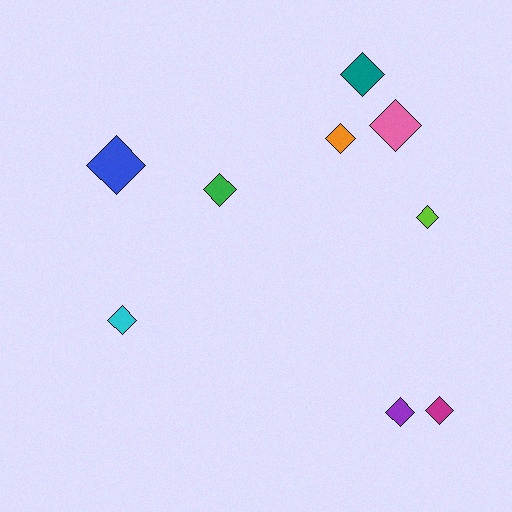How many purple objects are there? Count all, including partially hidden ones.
There is 1 purple object.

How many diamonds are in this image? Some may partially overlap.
There are 9 diamonds.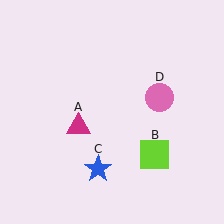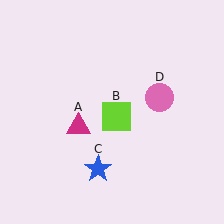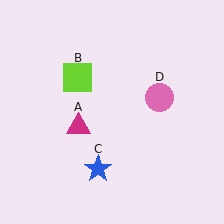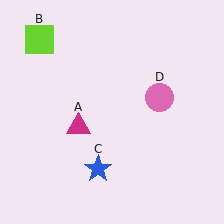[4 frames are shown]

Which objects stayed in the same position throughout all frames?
Magenta triangle (object A) and blue star (object C) and pink circle (object D) remained stationary.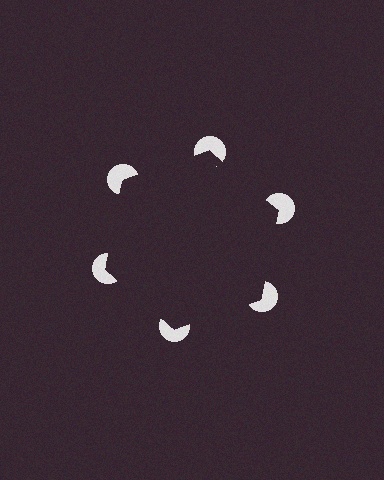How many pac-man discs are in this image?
There are 6 — one at each vertex of the illusory hexagon.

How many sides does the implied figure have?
6 sides.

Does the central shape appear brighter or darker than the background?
It typically appears slightly darker than the background, even though no actual brightness change is drawn.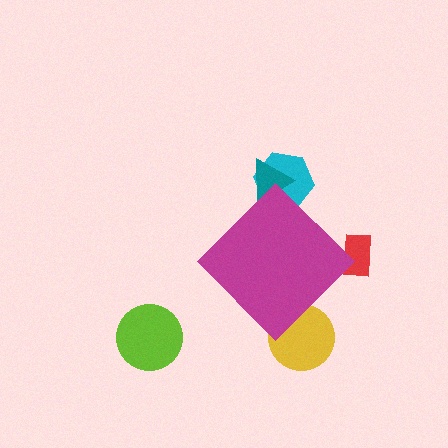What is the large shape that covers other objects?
A magenta diamond.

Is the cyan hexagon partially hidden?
Yes, the cyan hexagon is partially hidden behind the magenta diamond.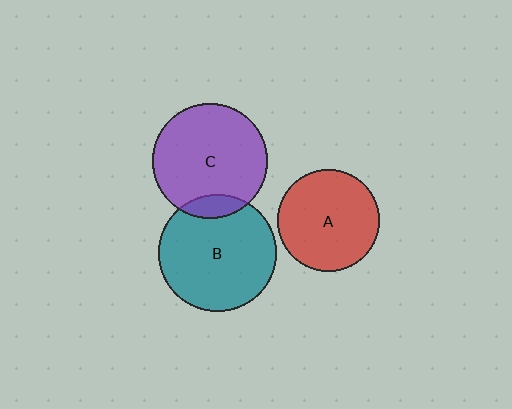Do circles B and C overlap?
Yes.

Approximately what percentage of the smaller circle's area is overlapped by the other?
Approximately 10%.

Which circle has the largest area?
Circle B (teal).